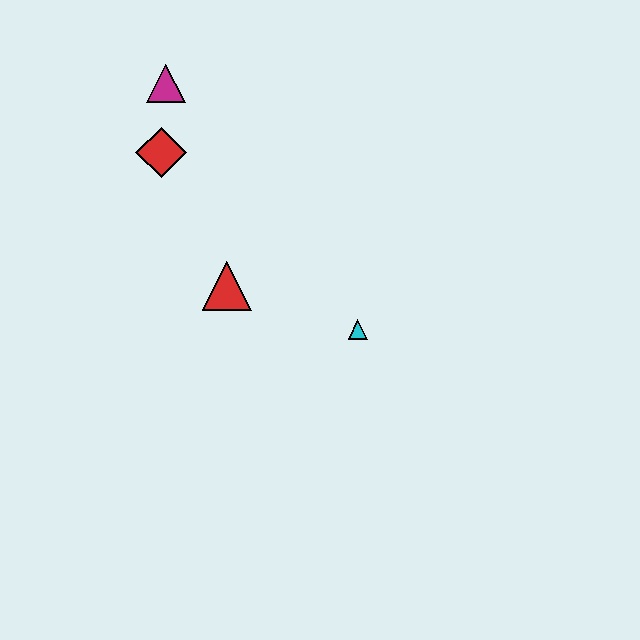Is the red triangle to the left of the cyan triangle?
Yes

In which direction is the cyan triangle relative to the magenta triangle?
The cyan triangle is below the magenta triangle.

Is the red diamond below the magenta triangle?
Yes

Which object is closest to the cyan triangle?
The red triangle is closest to the cyan triangle.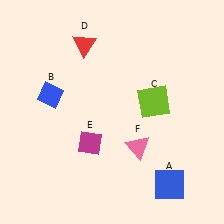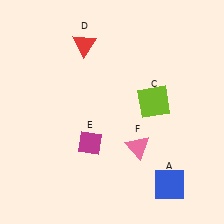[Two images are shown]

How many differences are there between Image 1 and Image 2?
There is 1 difference between the two images.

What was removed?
The blue diamond (B) was removed in Image 2.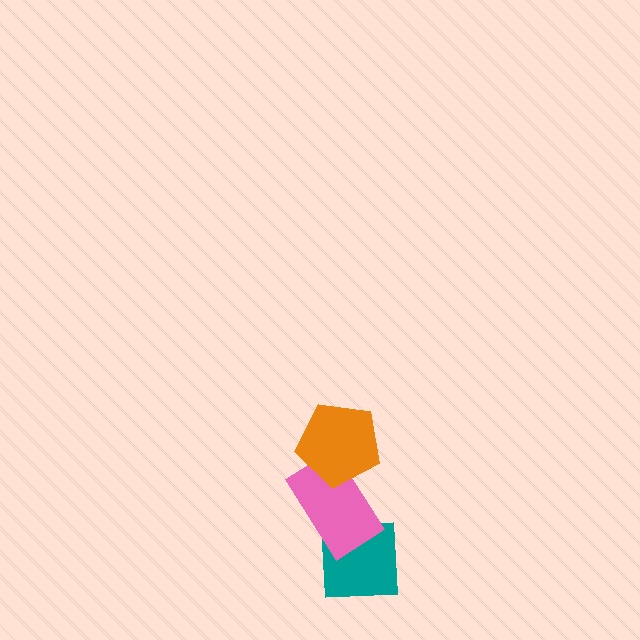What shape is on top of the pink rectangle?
The orange pentagon is on top of the pink rectangle.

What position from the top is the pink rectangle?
The pink rectangle is 2nd from the top.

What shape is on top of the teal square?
The pink rectangle is on top of the teal square.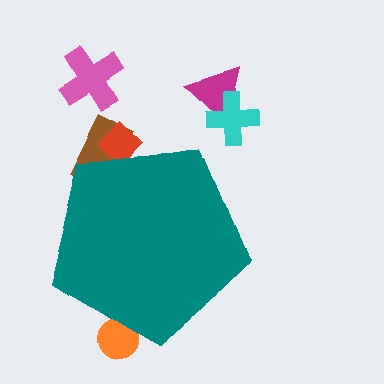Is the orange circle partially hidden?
Yes, the orange circle is partially hidden behind the teal pentagon.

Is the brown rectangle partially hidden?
Yes, the brown rectangle is partially hidden behind the teal pentagon.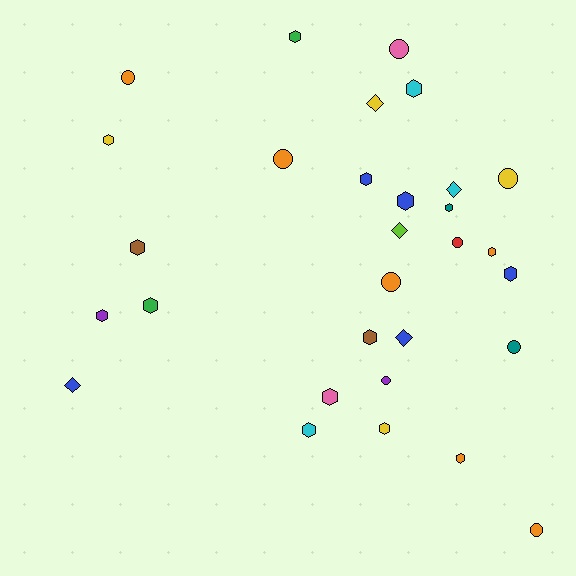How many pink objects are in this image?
There are 2 pink objects.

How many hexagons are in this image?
There are 16 hexagons.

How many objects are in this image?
There are 30 objects.